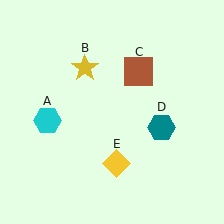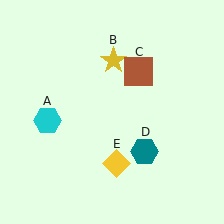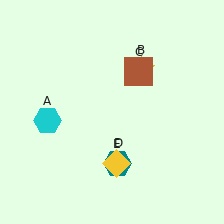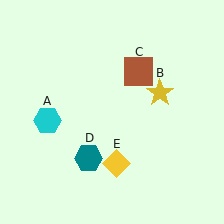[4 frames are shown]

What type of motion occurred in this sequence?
The yellow star (object B), teal hexagon (object D) rotated clockwise around the center of the scene.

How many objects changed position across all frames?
2 objects changed position: yellow star (object B), teal hexagon (object D).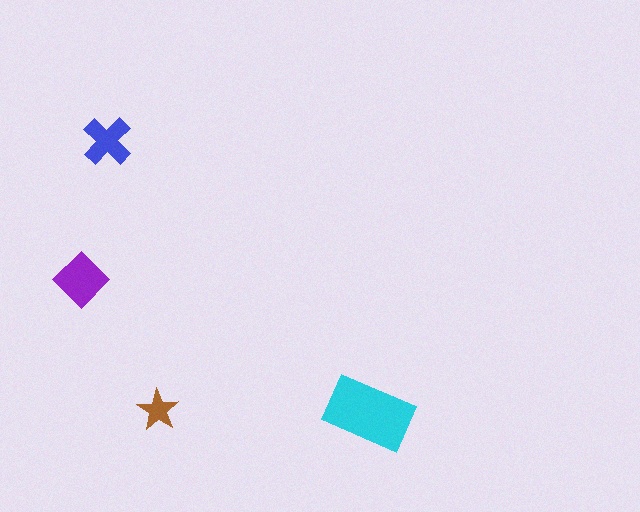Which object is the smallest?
The brown star.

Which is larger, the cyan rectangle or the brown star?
The cyan rectangle.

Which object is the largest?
The cyan rectangle.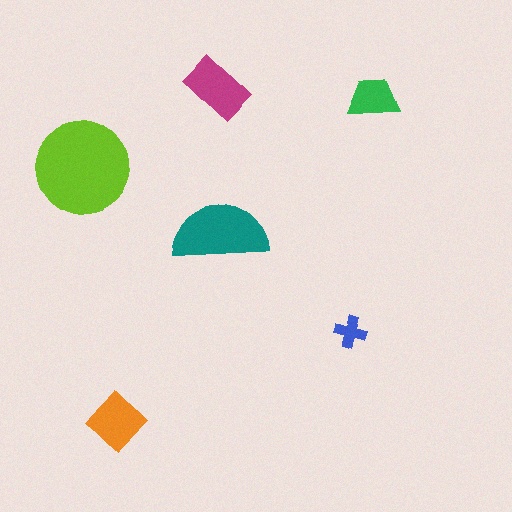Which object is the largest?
The lime circle.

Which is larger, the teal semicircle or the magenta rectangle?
The teal semicircle.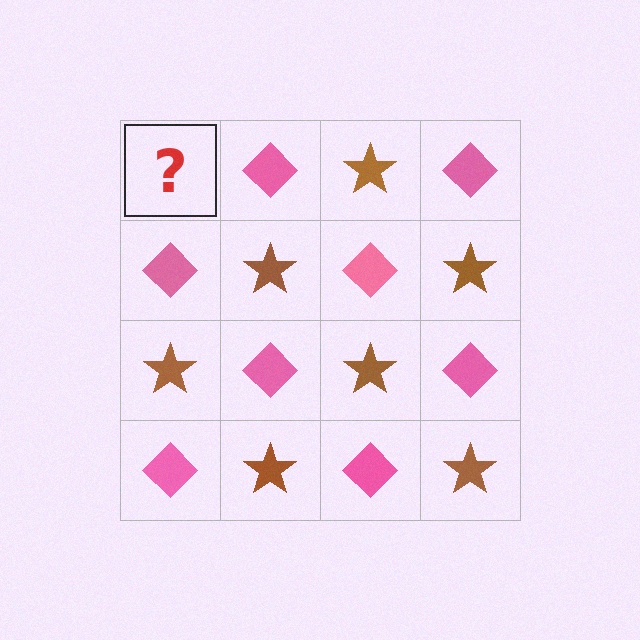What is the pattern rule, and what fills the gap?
The rule is that it alternates brown star and pink diamond in a checkerboard pattern. The gap should be filled with a brown star.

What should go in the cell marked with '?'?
The missing cell should contain a brown star.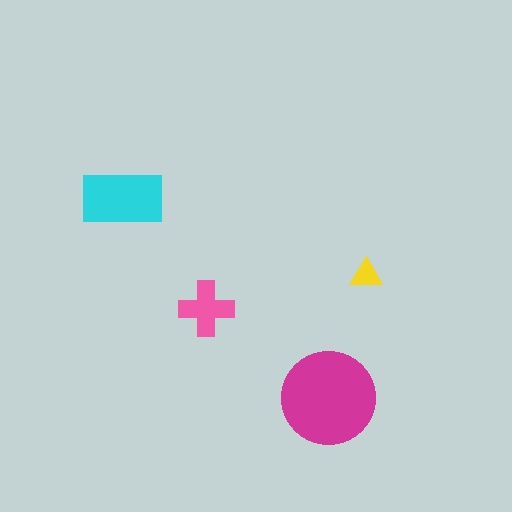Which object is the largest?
The magenta circle.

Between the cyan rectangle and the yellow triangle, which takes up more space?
The cyan rectangle.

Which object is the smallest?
The yellow triangle.